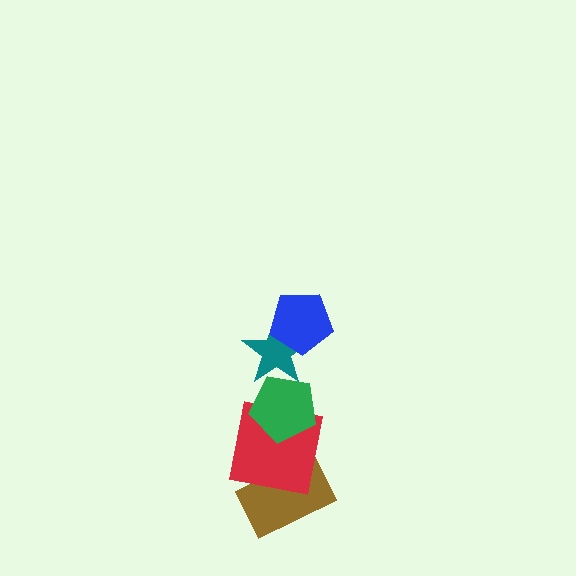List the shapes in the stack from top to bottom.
From top to bottom: the blue pentagon, the teal star, the green pentagon, the red square, the brown rectangle.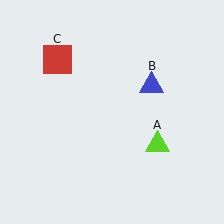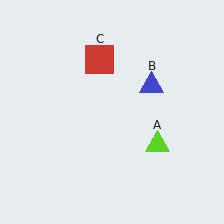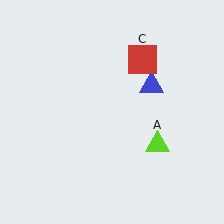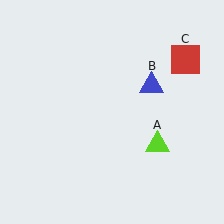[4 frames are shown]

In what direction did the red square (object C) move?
The red square (object C) moved right.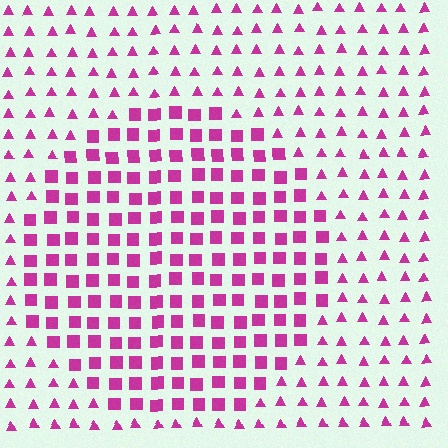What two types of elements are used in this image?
The image uses squares inside the circle region and triangles outside it.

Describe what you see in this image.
The image is filled with small magenta elements arranged in a uniform grid. A circle-shaped region contains squares, while the surrounding area contains triangles. The boundary is defined purely by the change in element shape.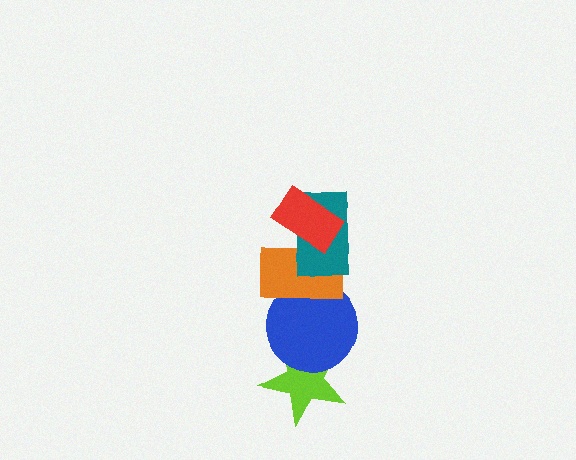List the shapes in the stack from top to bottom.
From top to bottom: the red rectangle, the teal rectangle, the orange rectangle, the blue circle, the lime star.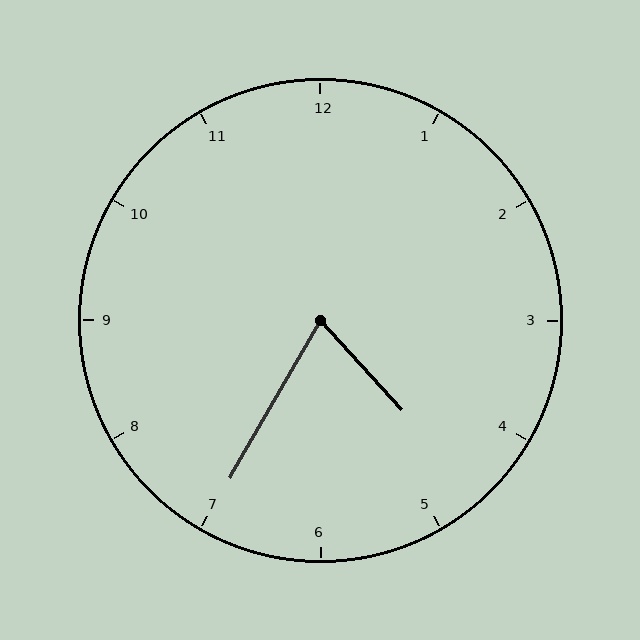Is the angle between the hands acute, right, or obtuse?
It is acute.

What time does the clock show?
4:35.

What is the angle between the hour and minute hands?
Approximately 72 degrees.